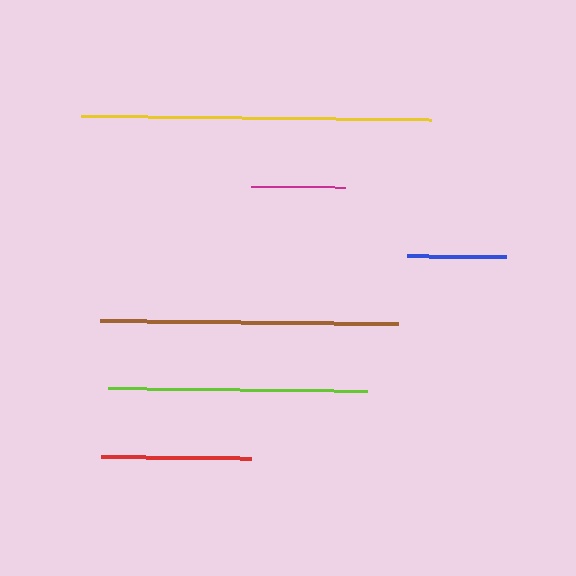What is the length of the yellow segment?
The yellow segment is approximately 349 pixels long.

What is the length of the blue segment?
The blue segment is approximately 99 pixels long.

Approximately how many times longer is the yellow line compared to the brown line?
The yellow line is approximately 1.2 times the length of the brown line.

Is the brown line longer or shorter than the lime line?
The brown line is longer than the lime line.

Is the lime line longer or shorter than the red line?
The lime line is longer than the red line.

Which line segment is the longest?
The yellow line is the longest at approximately 349 pixels.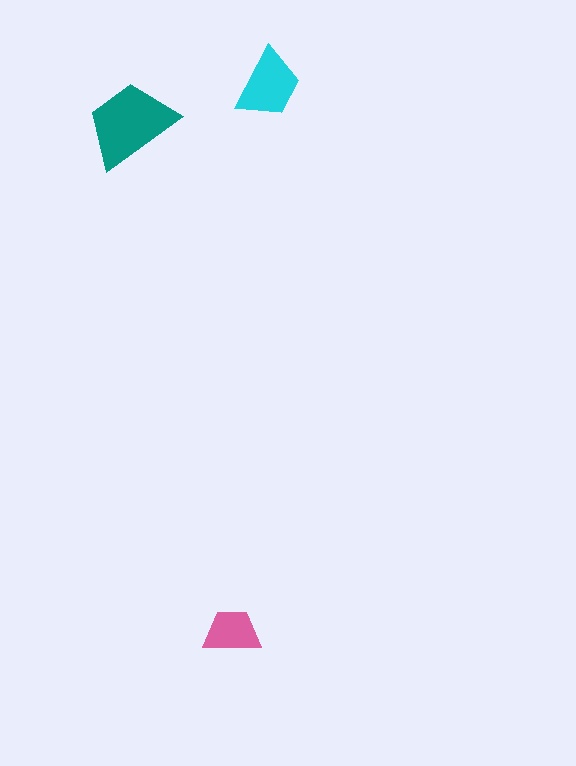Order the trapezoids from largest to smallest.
the teal one, the cyan one, the pink one.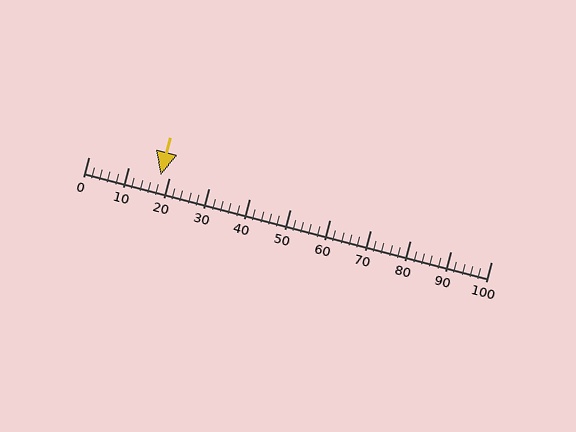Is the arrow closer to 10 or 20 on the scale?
The arrow is closer to 20.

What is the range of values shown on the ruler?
The ruler shows values from 0 to 100.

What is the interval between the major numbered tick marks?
The major tick marks are spaced 10 units apart.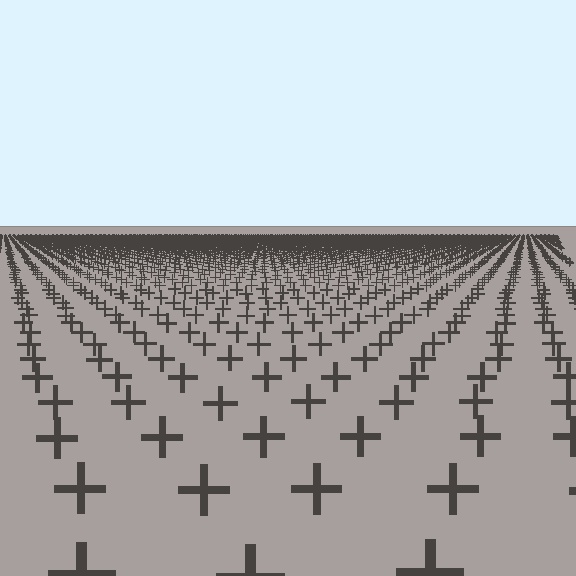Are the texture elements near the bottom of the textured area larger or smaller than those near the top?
Larger. Near the bottom, elements are closer to the viewer and appear at a bigger on-screen size.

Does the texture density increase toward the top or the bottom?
Density increases toward the top.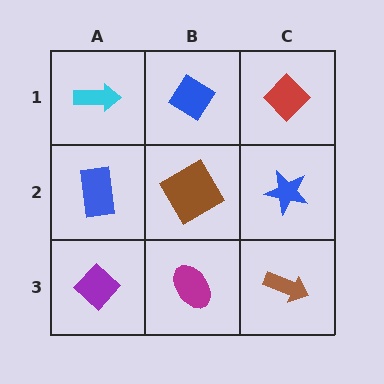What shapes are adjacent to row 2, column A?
A cyan arrow (row 1, column A), a purple diamond (row 3, column A), a brown diamond (row 2, column B).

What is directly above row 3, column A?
A blue rectangle.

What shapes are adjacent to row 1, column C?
A blue star (row 2, column C), a blue diamond (row 1, column B).